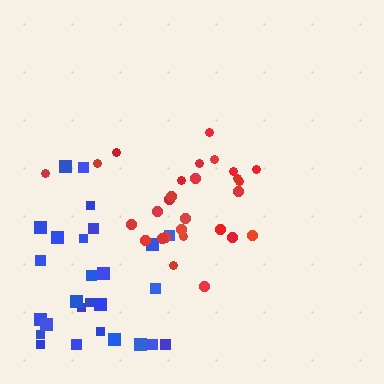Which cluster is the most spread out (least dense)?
Blue.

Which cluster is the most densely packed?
Red.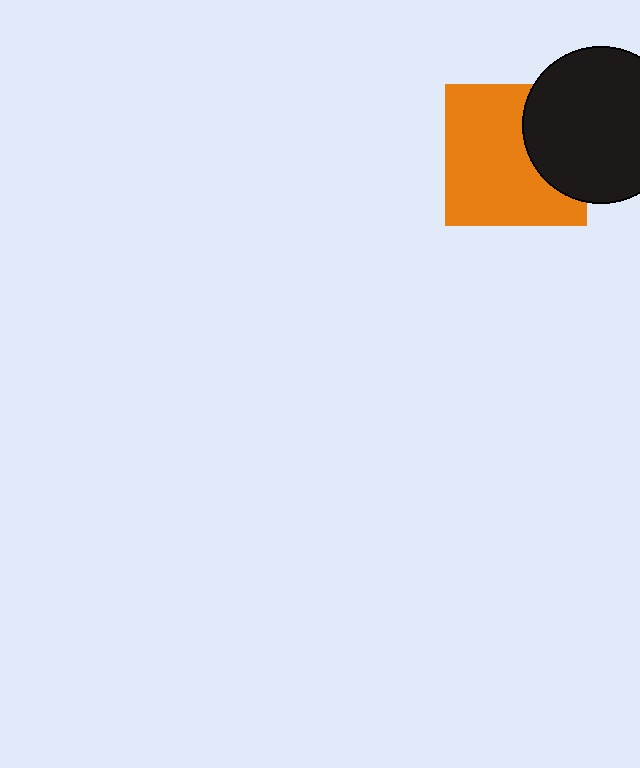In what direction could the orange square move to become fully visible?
The orange square could move left. That would shift it out from behind the black circle entirely.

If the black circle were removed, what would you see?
You would see the complete orange square.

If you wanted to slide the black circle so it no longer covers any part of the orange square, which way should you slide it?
Slide it right — that is the most direct way to separate the two shapes.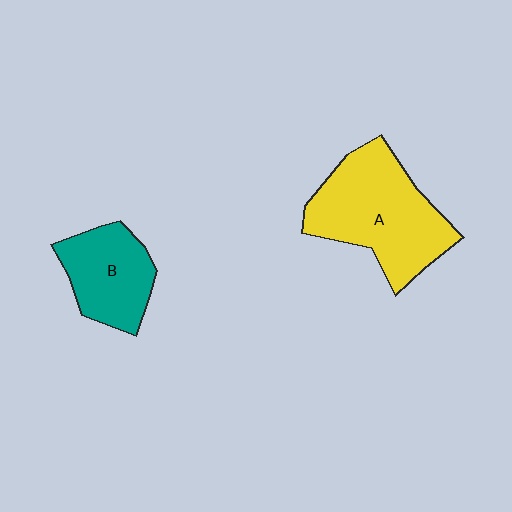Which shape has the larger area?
Shape A (yellow).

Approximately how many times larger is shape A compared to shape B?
Approximately 1.6 times.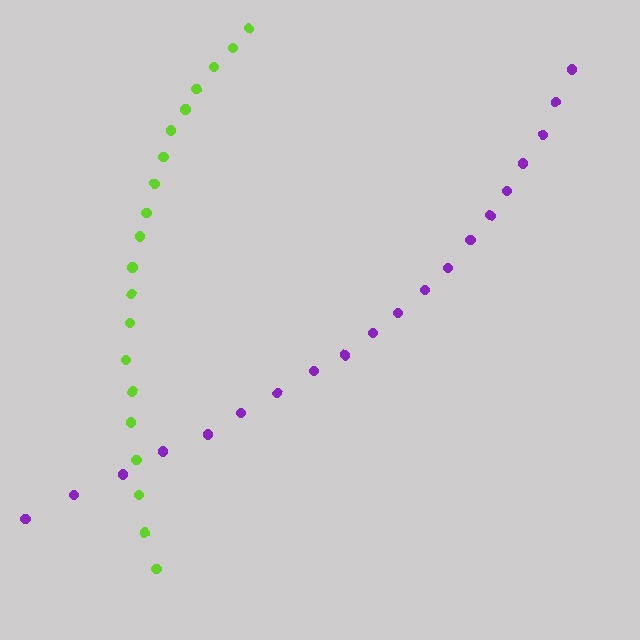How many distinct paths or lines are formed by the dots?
There are 2 distinct paths.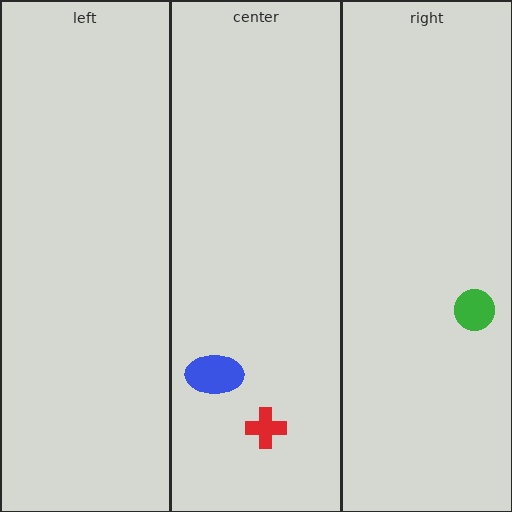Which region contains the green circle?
The right region.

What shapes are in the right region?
The green circle.